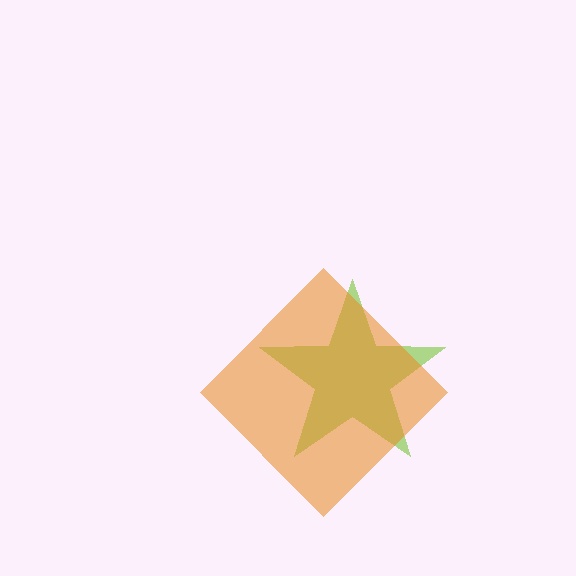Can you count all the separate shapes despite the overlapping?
Yes, there are 2 separate shapes.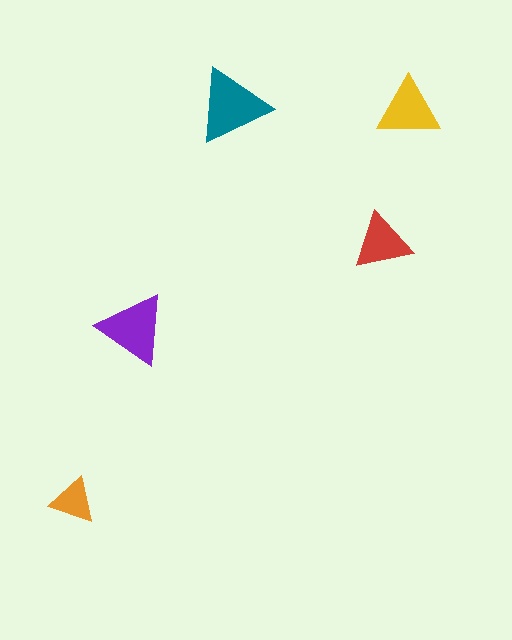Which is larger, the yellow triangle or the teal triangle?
The teal one.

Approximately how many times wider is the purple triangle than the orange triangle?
About 1.5 times wider.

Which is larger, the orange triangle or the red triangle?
The red one.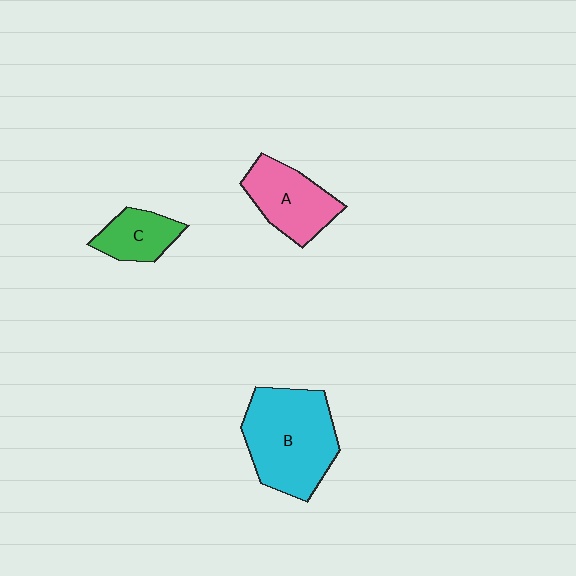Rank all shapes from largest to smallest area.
From largest to smallest: B (cyan), A (pink), C (green).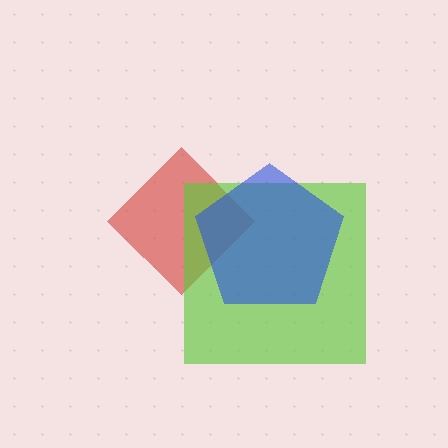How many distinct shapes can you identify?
There are 3 distinct shapes: a red diamond, a lime square, a blue pentagon.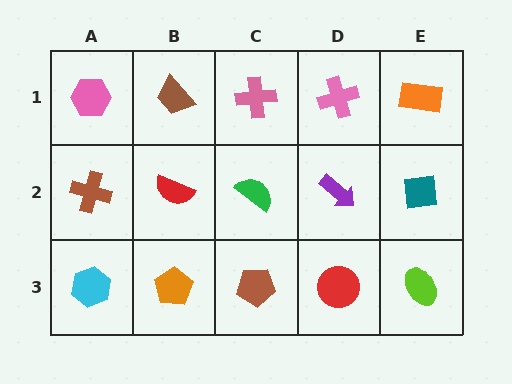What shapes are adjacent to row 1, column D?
A purple arrow (row 2, column D), a pink cross (row 1, column C), an orange rectangle (row 1, column E).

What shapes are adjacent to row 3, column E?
A teal square (row 2, column E), a red circle (row 3, column D).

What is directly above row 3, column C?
A green semicircle.